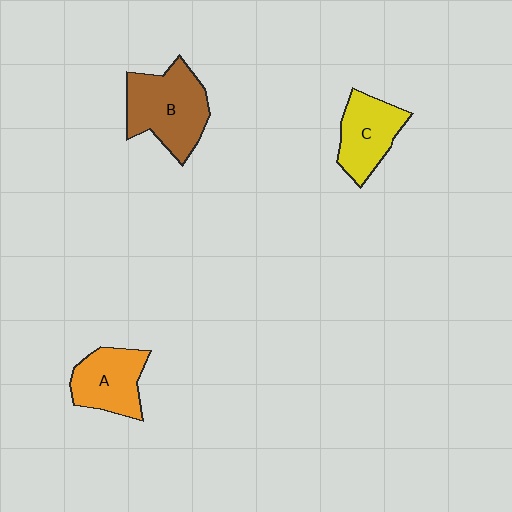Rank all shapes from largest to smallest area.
From largest to smallest: B (brown), A (orange), C (yellow).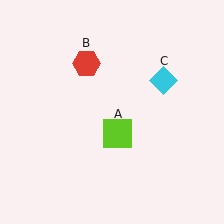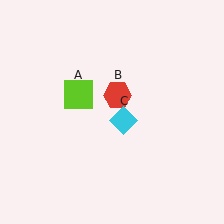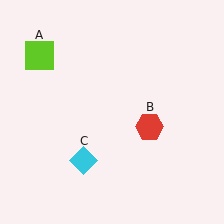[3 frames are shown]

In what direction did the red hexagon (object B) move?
The red hexagon (object B) moved down and to the right.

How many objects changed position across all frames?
3 objects changed position: lime square (object A), red hexagon (object B), cyan diamond (object C).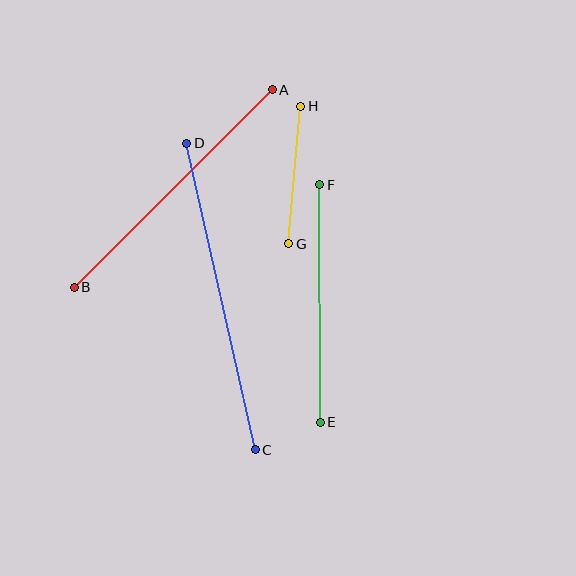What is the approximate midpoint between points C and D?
The midpoint is at approximately (221, 297) pixels.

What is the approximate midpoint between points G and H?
The midpoint is at approximately (295, 175) pixels.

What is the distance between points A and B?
The distance is approximately 279 pixels.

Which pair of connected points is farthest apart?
Points C and D are farthest apart.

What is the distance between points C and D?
The distance is approximately 314 pixels.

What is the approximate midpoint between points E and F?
The midpoint is at approximately (320, 304) pixels.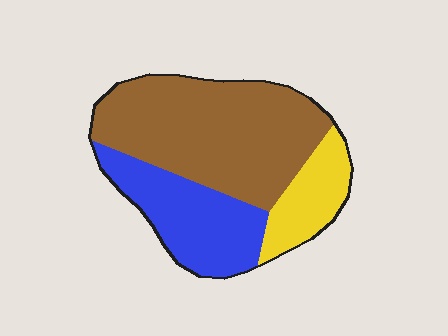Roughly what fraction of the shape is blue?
Blue takes up between a quarter and a half of the shape.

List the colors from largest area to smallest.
From largest to smallest: brown, blue, yellow.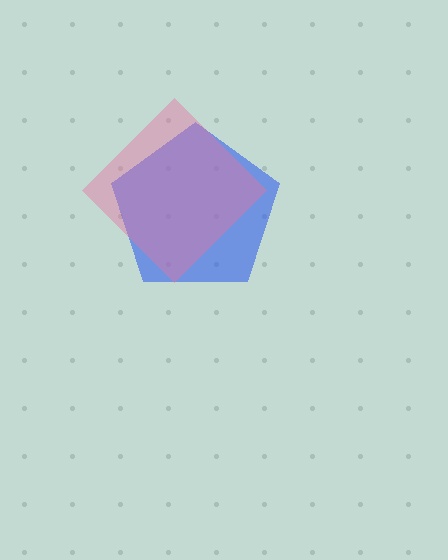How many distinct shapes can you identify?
There are 2 distinct shapes: a blue pentagon, a pink diamond.